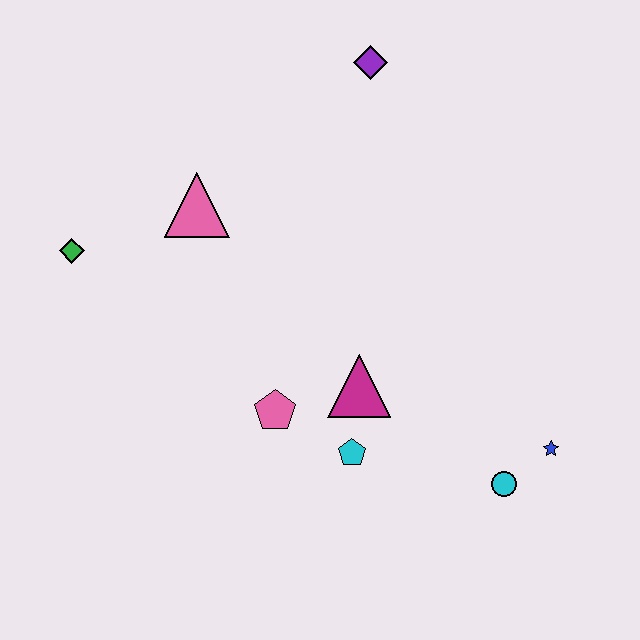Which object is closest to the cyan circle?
The blue star is closest to the cyan circle.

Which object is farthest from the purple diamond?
The cyan circle is farthest from the purple diamond.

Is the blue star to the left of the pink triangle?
No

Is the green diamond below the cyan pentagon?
No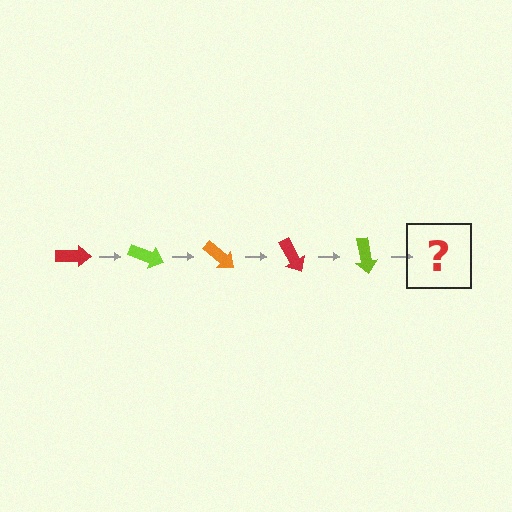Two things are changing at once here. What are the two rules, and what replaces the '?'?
The two rules are that it rotates 20 degrees each step and the color cycles through red, lime, and orange. The '?' should be an orange arrow, rotated 100 degrees from the start.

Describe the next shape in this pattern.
It should be an orange arrow, rotated 100 degrees from the start.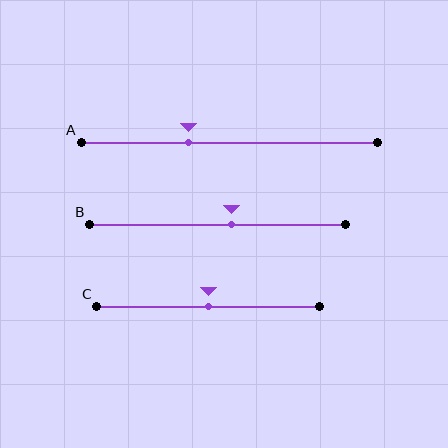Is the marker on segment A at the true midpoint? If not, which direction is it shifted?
No, the marker on segment A is shifted to the left by about 14% of the segment length.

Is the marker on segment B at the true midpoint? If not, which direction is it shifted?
No, the marker on segment B is shifted to the right by about 5% of the segment length.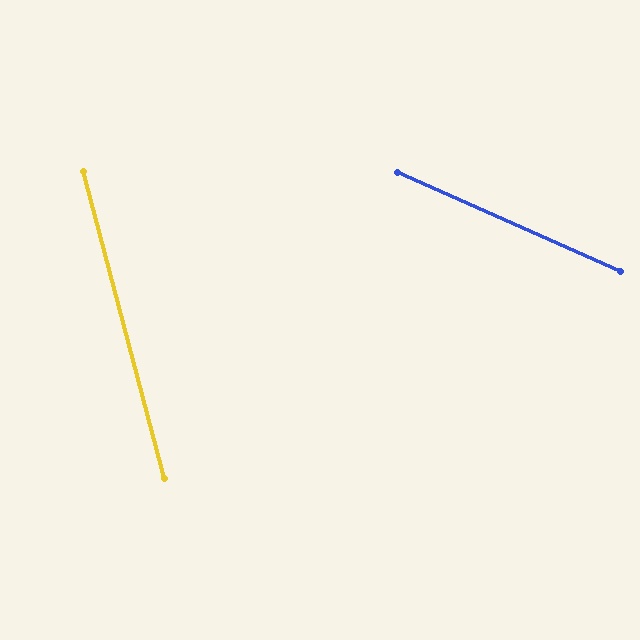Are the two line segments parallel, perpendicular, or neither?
Neither parallel nor perpendicular — they differ by about 51°.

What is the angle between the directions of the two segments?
Approximately 51 degrees.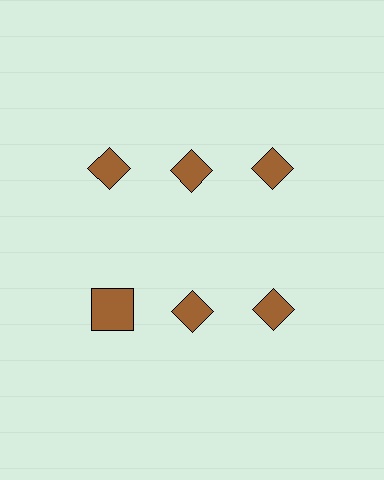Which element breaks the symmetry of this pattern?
The brown square in the second row, leftmost column breaks the symmetry. All other shapes are brown diamonds.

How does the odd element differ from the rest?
It has a different shape: square instead of diamond.